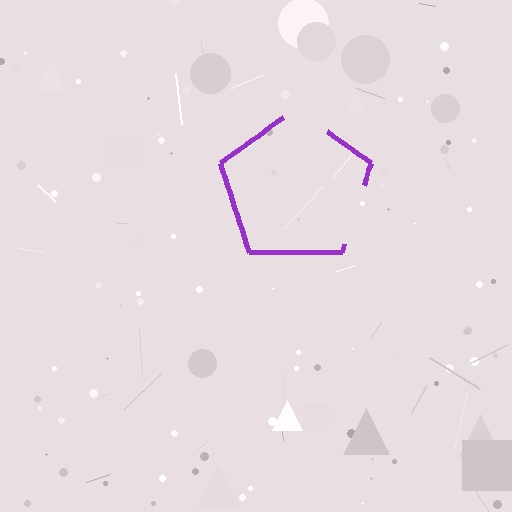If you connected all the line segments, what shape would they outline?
They would outline a pentagon.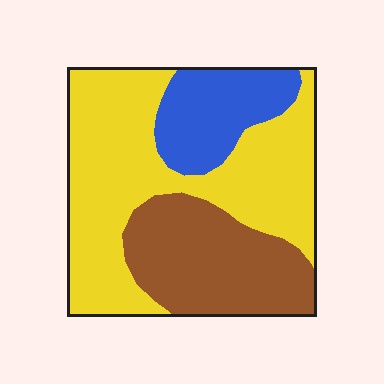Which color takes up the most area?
Yellow, at roughly 55%.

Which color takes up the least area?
Blue, at roughly 15%.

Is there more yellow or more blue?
Yellow.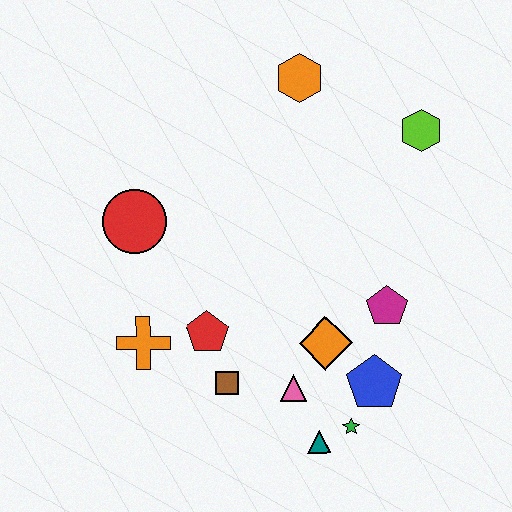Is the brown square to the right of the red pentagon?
Yes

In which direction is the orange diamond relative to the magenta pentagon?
The orange diamond is to the left of the magenta pentagon.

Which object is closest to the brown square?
The red pentagon is closest to the brown square.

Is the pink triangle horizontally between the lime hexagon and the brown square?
Yes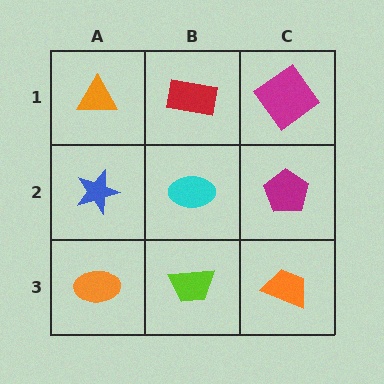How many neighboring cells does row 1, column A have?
2.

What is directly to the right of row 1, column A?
A red rectangle.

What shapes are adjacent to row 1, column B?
A cyan ellipse (row 2, column B), an orange triangle (row 1, column A), a magenta diamond (row 1, column C).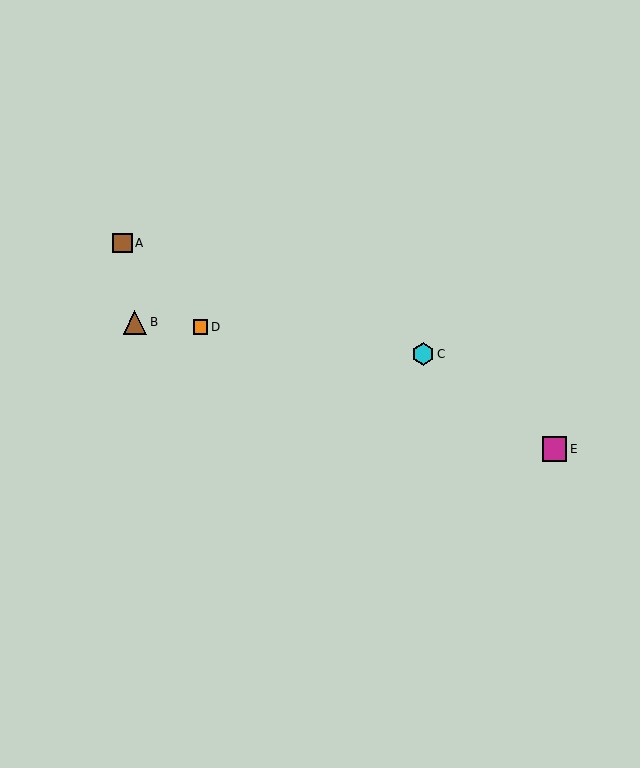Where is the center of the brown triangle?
The center of the brown triangle is at (135, 322).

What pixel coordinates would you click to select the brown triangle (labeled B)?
Click at (135, 322) to select the brown triangle B.